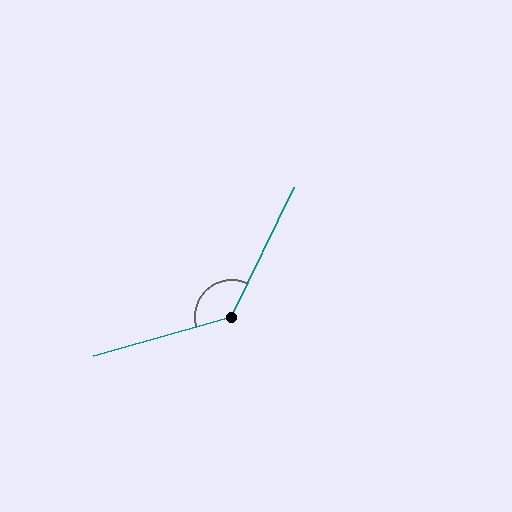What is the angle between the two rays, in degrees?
Approximately 132 degrees.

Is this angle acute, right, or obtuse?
It is obtuse.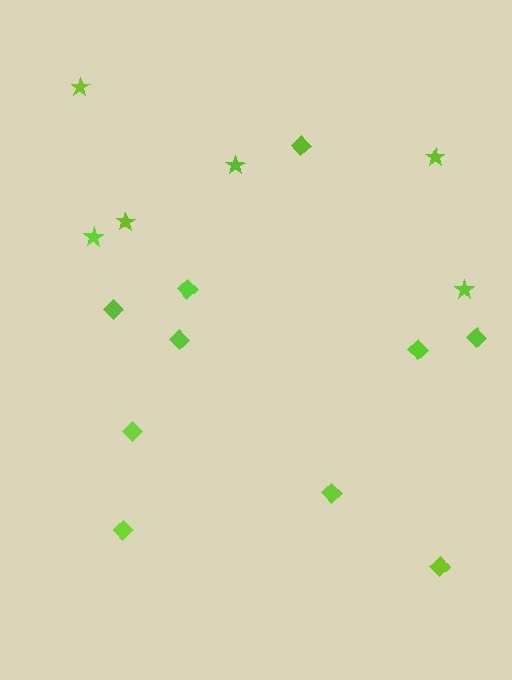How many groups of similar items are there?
There are 2 groups: one group of stars (6) and one group of diamonds (10).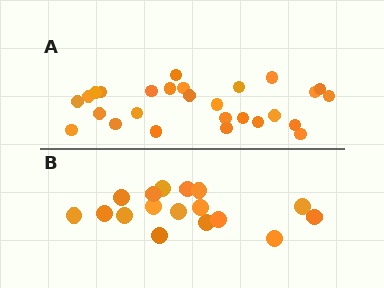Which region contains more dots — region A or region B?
Region A (the top region) has more dots.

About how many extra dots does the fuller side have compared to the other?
Region A has roughly 10 or so more dots than region B.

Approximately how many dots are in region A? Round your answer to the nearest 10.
About 30 dots. (The exact count is 27, which rounds to 30.)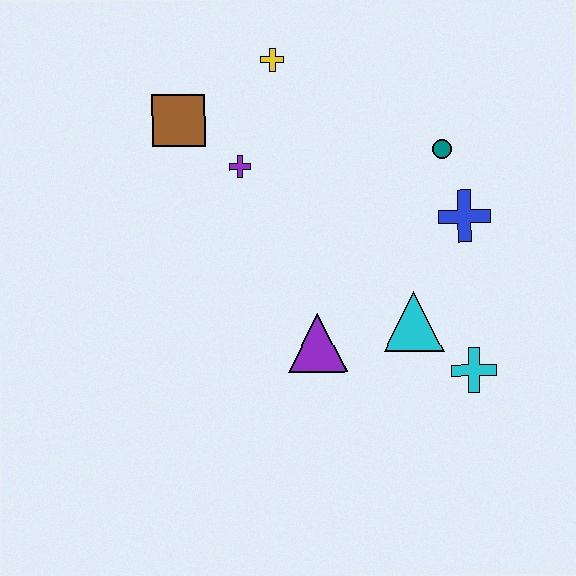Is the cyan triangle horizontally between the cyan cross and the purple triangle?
Yes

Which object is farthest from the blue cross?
The brown square is farthest from the blue cross.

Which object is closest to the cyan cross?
The cyan triangle is closest to the cyan cross.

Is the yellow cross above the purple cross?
Yes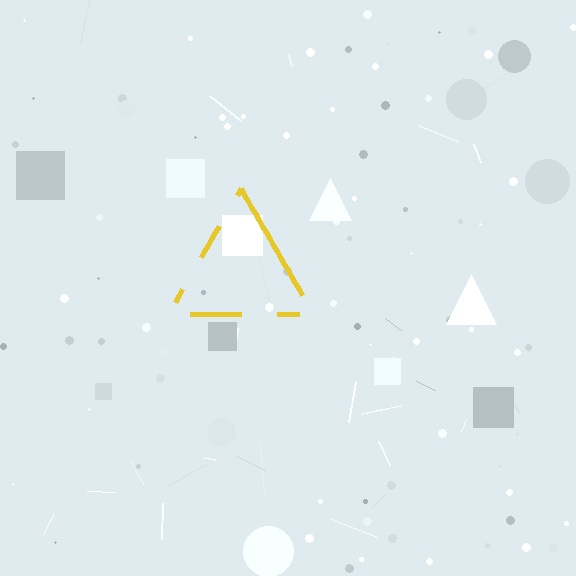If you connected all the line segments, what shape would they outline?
They would outline a triangle.